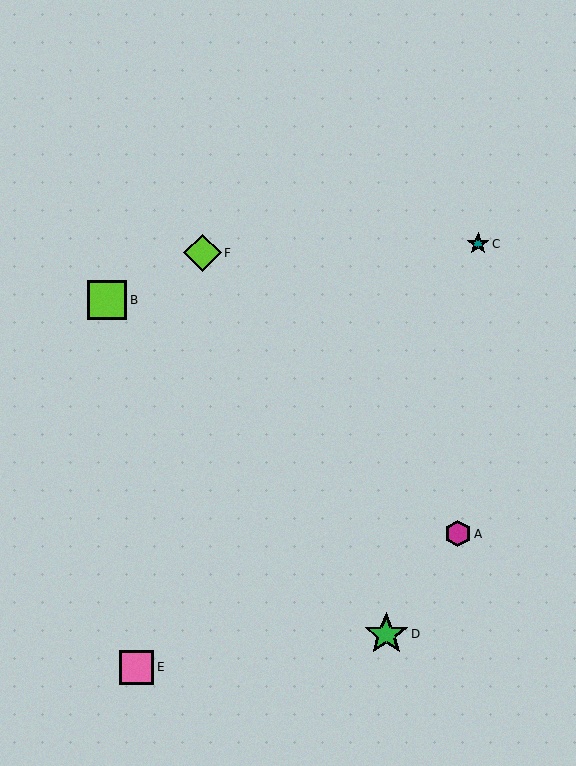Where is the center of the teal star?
The center of the teal star is at (478, 244).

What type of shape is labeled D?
Shape D is a green star.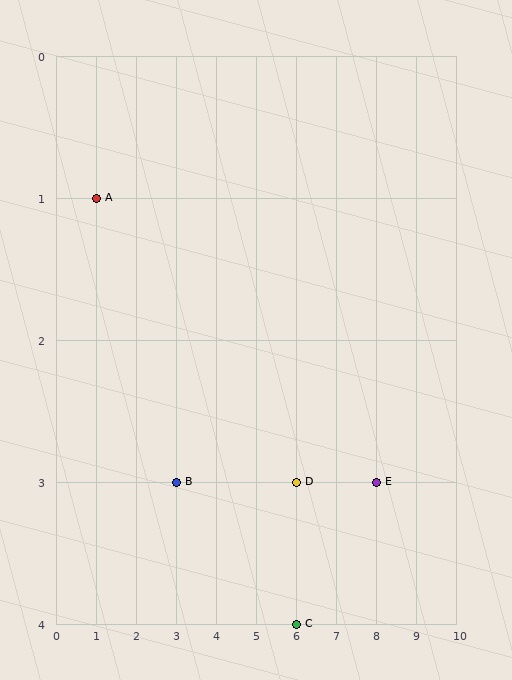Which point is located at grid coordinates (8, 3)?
Point E is at (8, 3).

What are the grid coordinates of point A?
Point A is at grid coordinates (1, 1).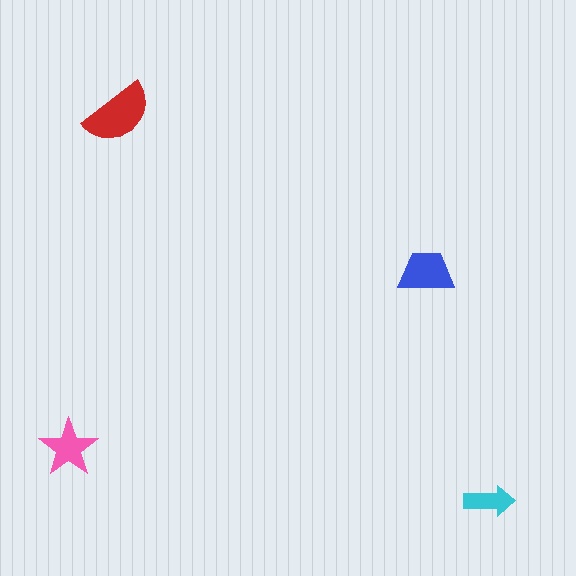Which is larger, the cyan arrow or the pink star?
The pink star.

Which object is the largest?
The red semicircle.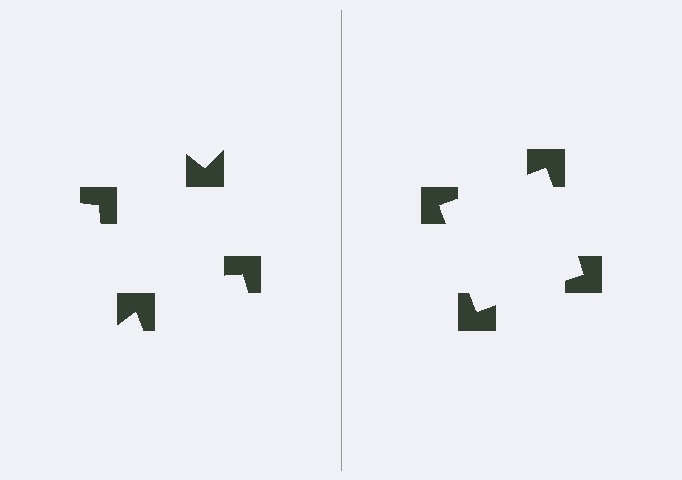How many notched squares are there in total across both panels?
8 — 4 on each side.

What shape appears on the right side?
An illusory square.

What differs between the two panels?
The notched squares are positioned identically on both sides; only the wedge orientations differ. On the right they align to a square; on the left they are misaligned.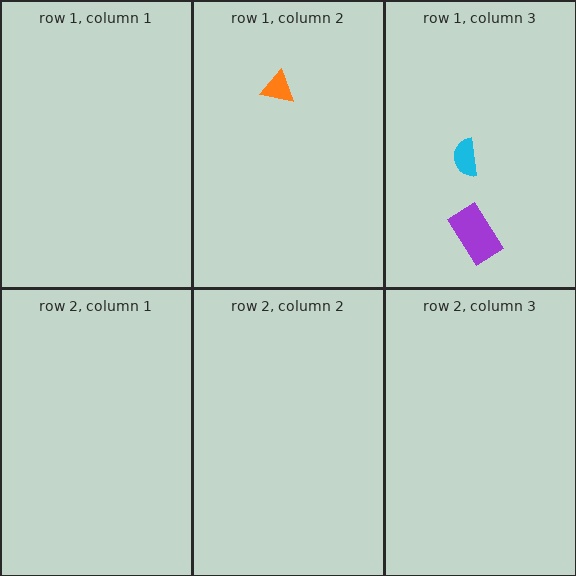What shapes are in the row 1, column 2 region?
The orange triangle.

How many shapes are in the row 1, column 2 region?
1.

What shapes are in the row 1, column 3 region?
The cyan semicircle, the purple rectangle.